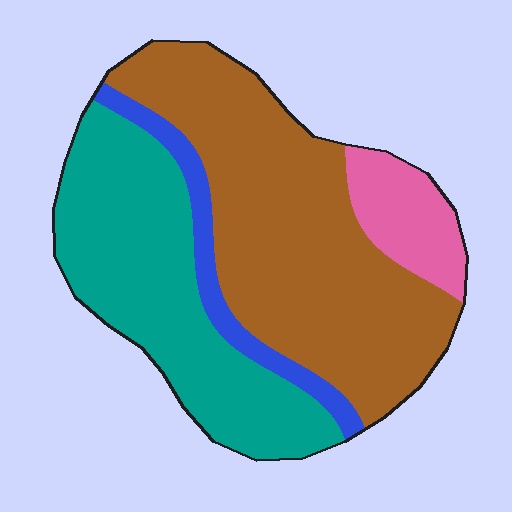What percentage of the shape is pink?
Pink covers around 10% of the shape.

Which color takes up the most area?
Brown, at roughly 45%.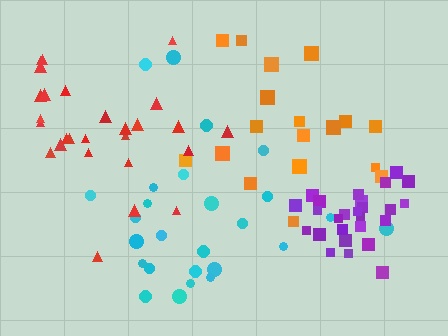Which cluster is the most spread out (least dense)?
Orange.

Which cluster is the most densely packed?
Purple.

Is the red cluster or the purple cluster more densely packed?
Purple.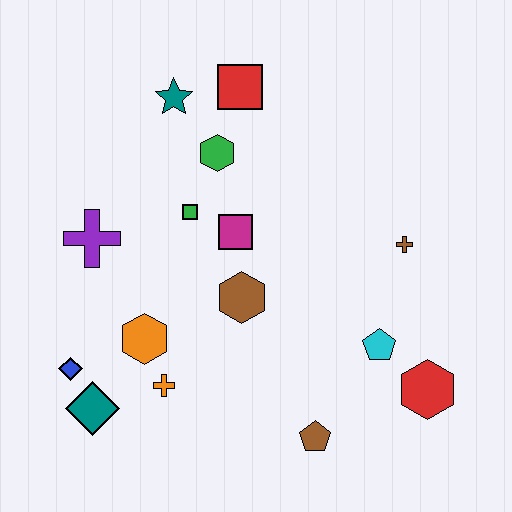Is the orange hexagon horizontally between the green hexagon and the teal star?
No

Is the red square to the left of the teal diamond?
No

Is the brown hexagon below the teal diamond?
No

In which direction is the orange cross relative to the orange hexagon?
The orange cross is below the orange hexagon.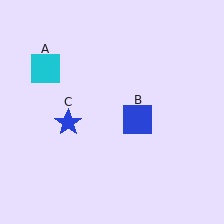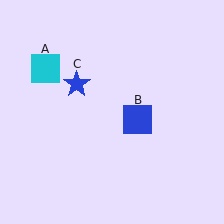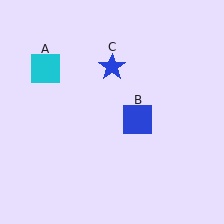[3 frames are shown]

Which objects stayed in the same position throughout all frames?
Cyan square (object A) and blue square (object B) remained stationary.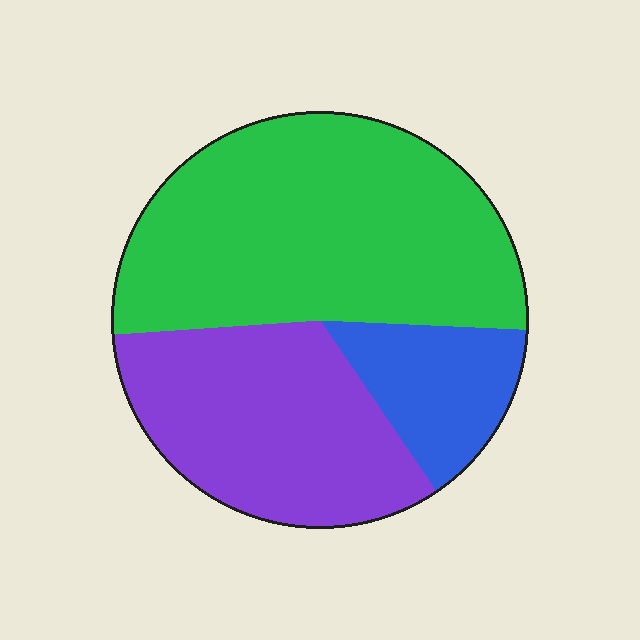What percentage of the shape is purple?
Purple covers about 35% of the shape.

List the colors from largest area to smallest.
From largest to smallest: green, purple, blue.